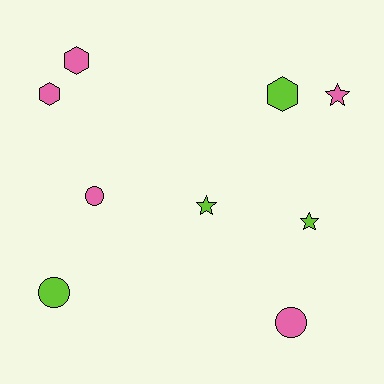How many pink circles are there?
There are 2 pink circles.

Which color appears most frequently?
Pink, with 5 objects.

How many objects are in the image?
There are 9 objects.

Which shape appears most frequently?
Star, with 3 objects.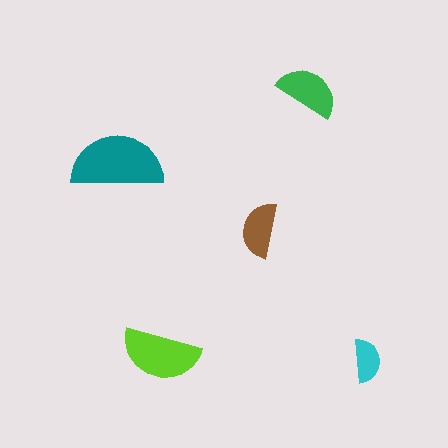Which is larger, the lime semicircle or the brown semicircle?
The lime one.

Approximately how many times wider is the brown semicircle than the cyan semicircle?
About 1.5 times wider.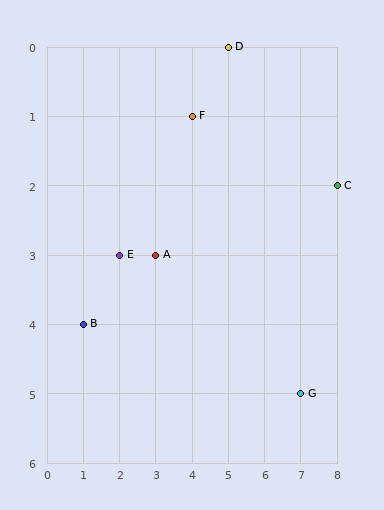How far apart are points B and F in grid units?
Points B and F are 3 columns and 3 rows apart (about 4.2 grid units diagonally).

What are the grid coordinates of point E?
Point E is at grid coordinates (2, 3).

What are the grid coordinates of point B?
Point B is at grid coordinates (1, 4).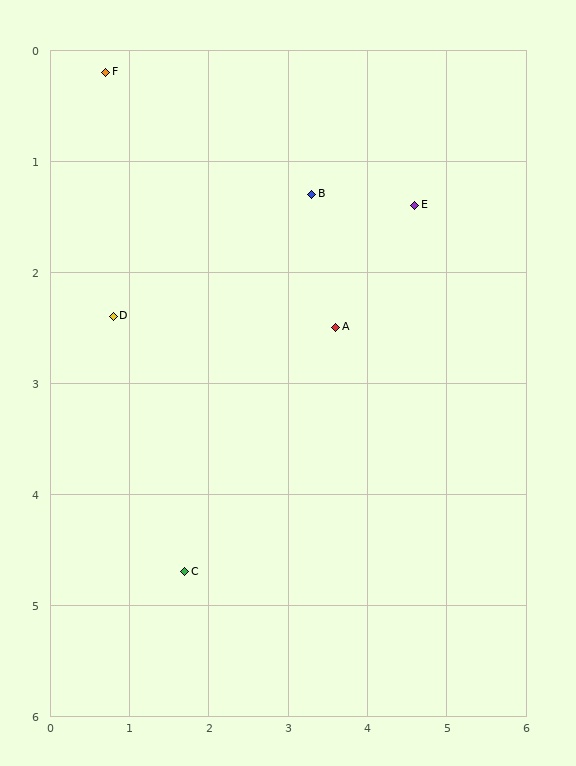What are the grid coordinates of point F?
Point F is at approximately (0.7, 0.2).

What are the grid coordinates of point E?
Point E is at approximately (4.6, 1.4).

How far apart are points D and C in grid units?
Points D and C are about 2.5 grid units apart.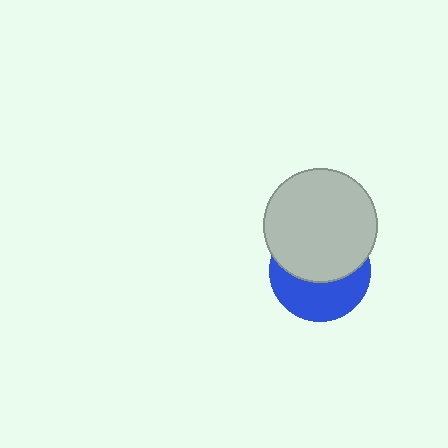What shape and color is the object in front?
The object in front is a light gray circle.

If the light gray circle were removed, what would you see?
You would see the complete blue circle.